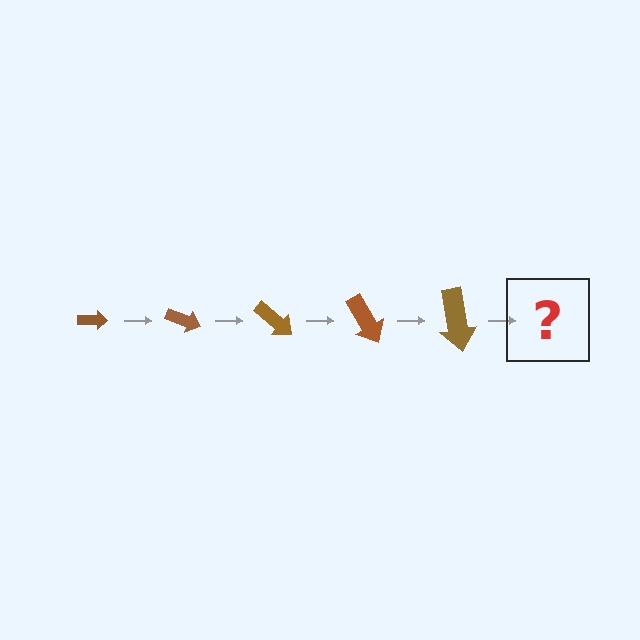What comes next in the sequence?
The next element should be an arrow, larger than the previous one and rotated 100 degrees from the start.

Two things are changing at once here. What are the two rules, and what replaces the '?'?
The two rules are that the arrow grows larger each step and it rotates 20 degrees each step. The '?' should be an arrow, larger than the previous one and rotated 100 degrees from the start.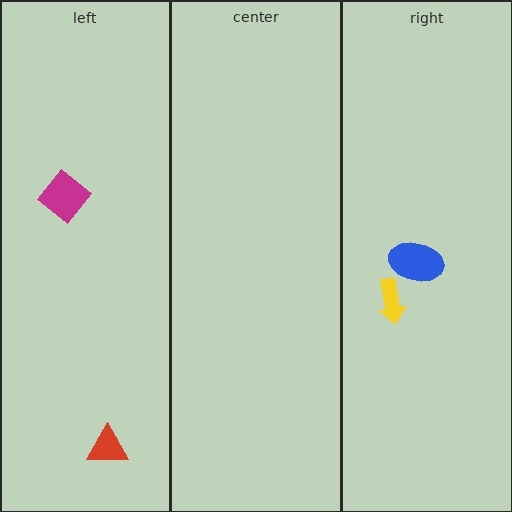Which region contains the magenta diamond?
The left region.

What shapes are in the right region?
The yellow arrow, the blue ellipse.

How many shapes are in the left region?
2.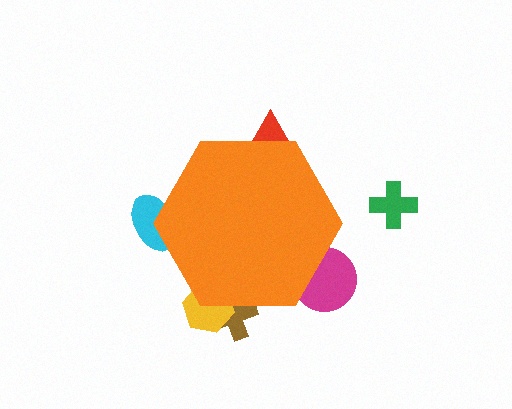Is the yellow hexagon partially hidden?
Yes, the yellow hexagon is partially hidden behind the orange hexagon.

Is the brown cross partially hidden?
Yes, the brown cross is partially hidden behind the orange hexagon.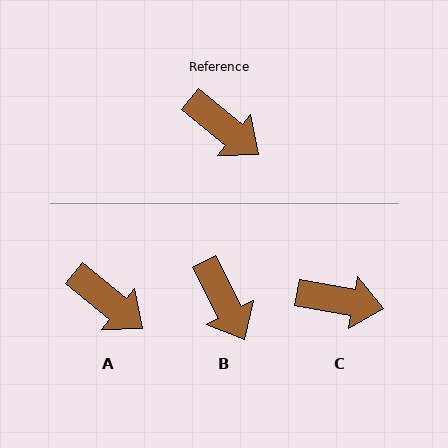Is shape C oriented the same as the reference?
No, it is off by about 29 degrees.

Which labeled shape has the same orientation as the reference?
A.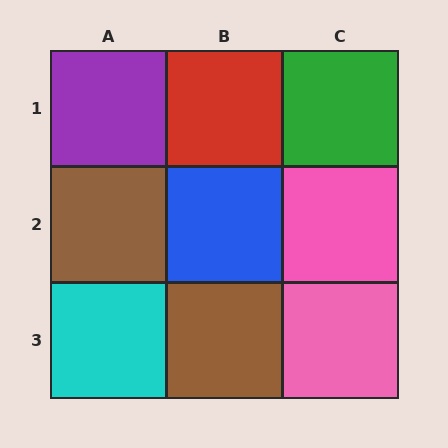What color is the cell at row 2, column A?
Brown.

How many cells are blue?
1 cell is blue.